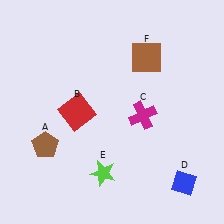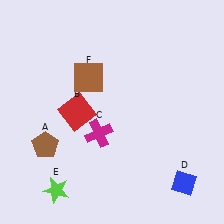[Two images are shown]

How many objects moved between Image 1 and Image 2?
3 objects moved between the two images.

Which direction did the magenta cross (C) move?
The magenta cross (C) moved left.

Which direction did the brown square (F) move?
The brown square (F) moved left.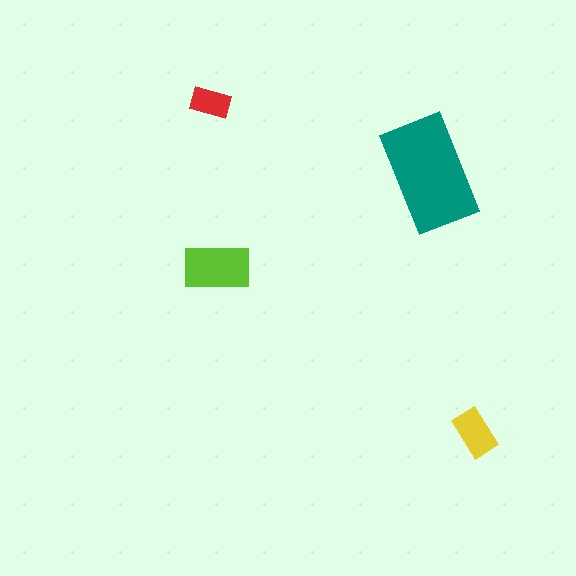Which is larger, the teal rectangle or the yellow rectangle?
The teal one.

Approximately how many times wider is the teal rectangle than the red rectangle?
About 3 times wider.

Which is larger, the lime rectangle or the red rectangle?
The lime one.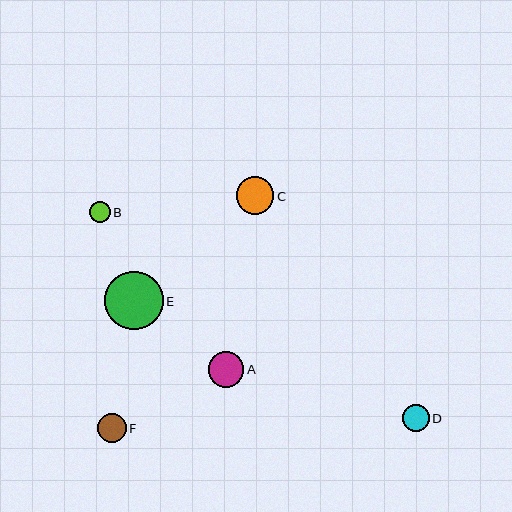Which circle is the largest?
Circle E is the largest with a size of approximately 59 pixels.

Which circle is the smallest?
Circle B is the smallest with a size of approximately 21 pixels.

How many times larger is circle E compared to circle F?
Circle E is approximately 2.0 times the size of circle F.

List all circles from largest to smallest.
From largest to smallest: E, C, A, F, D, B.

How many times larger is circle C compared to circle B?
Circle C is approximately 1.8 times the size of circle B.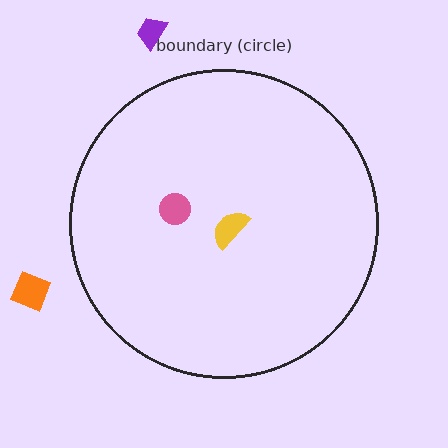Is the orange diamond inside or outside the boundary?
Outside.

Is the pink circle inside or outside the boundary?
Inside.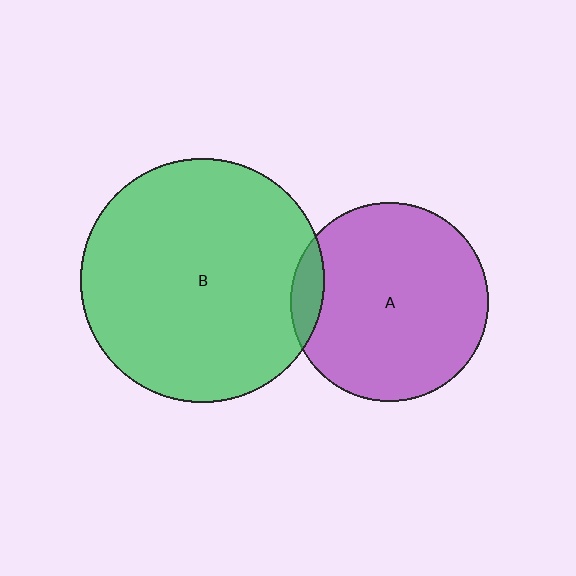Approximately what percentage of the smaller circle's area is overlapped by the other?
Approximately 10%.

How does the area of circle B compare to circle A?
Approximately 1.5 times.